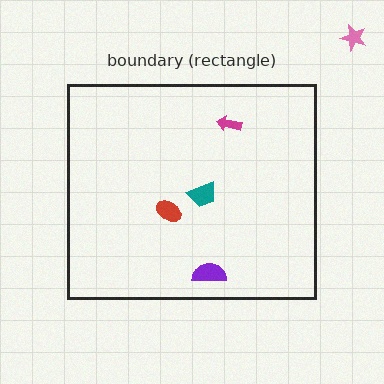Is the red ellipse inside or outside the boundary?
Inside.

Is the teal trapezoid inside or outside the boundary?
Inside.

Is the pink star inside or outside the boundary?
Outside.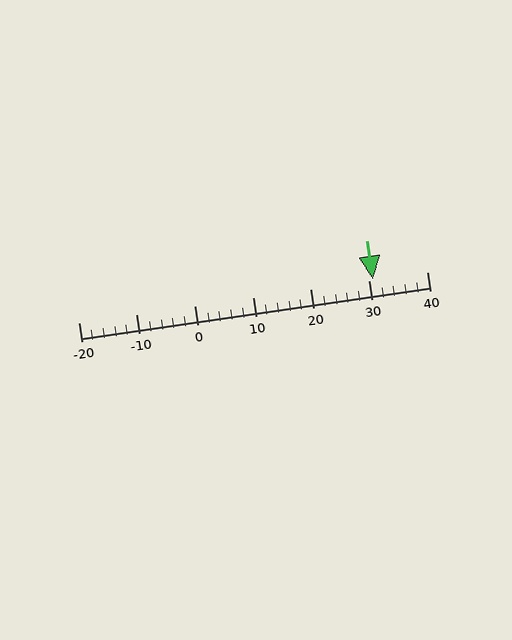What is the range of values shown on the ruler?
The ruler shows values from -20 to 40.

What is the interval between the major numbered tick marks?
The major tick marks are spaced 10 units apart.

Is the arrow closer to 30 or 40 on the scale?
The arrow is closer to 30.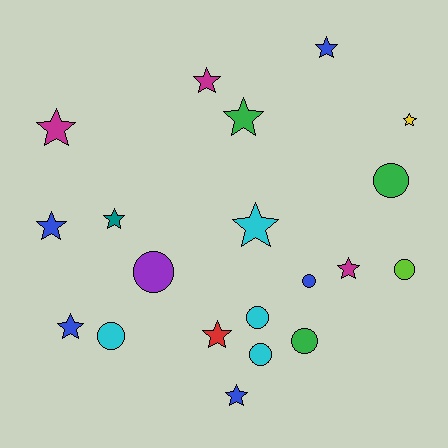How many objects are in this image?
There are 20 objects.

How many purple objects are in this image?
There is 1 purple object.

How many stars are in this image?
There are 12 stars.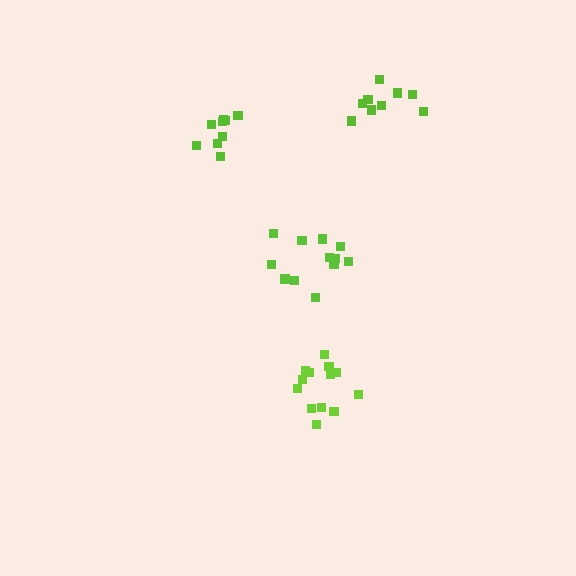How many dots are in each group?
Group 1: 9 dots, Group 2: 12 dots, Group 3: 13 dots, Group 4: 9 dots (43 total).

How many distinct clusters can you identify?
There are 4 distinct clusters.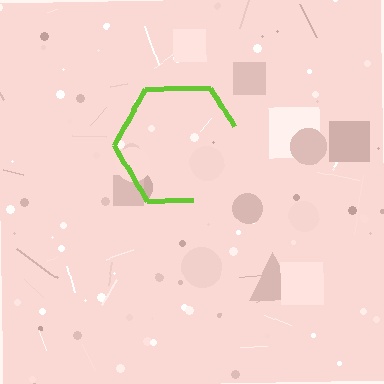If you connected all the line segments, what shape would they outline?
They would outline a hexagon.